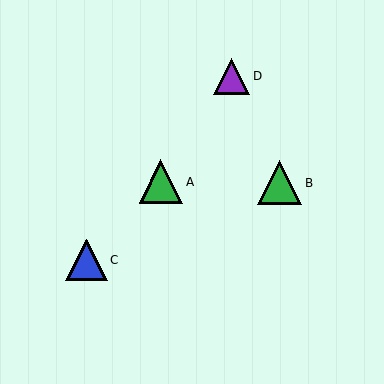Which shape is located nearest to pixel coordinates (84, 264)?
The blue triangle (labeled C) at (87, 260) is nearest to that location.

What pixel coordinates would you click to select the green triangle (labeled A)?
Click at (161, 182) to select the green triangle A.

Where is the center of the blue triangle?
The center of the blue triangle is at (87, 260).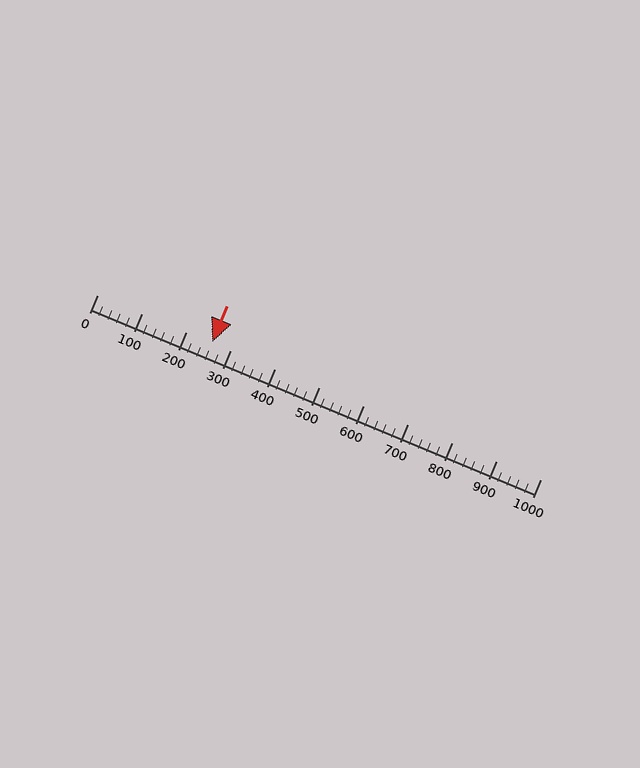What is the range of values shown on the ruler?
The ruler shows values from 0 to 1000.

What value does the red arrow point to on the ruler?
The red arrow points to approximately 260.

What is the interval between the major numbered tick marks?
The major tick marks are spaced 100 units apart.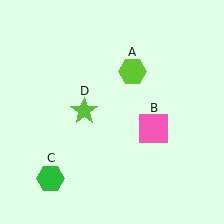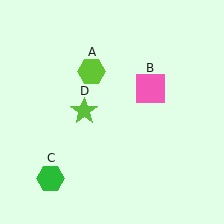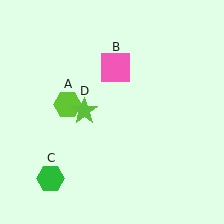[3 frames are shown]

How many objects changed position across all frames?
2 objects changed position: lime hexagon (object A), pink square (object B).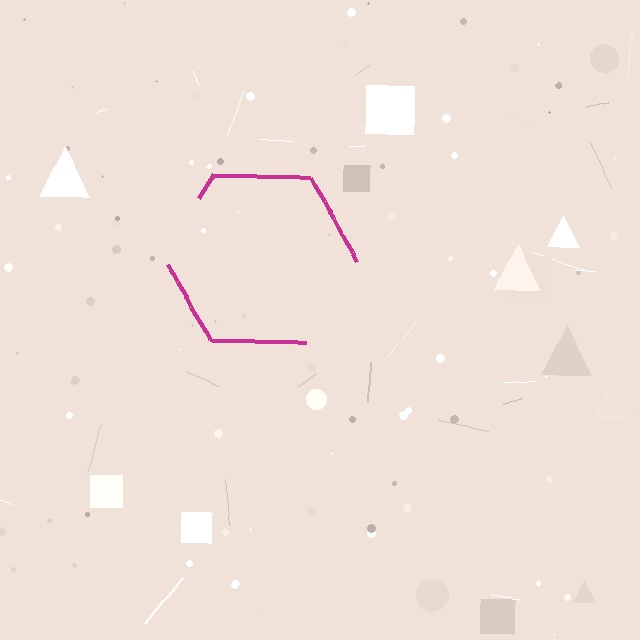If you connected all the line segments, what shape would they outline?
They would outline a hexagon.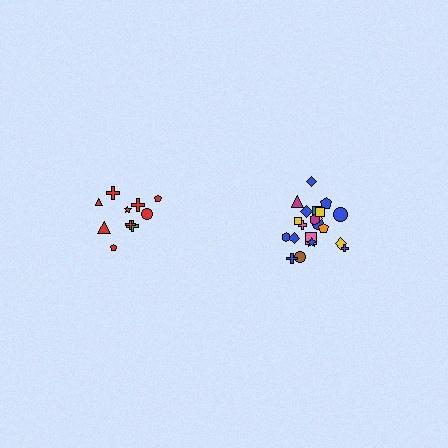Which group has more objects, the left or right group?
The right group.